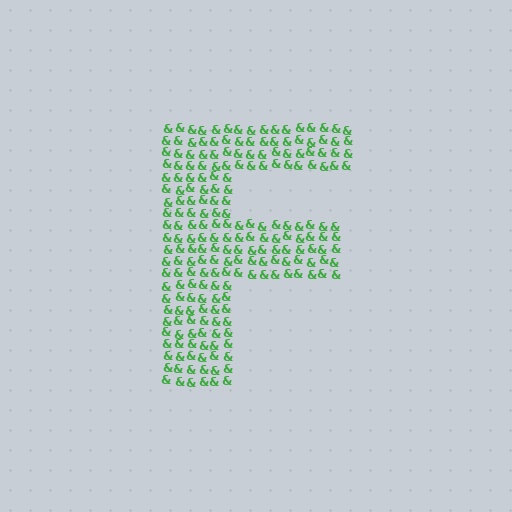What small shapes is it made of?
It is made of small ampersands.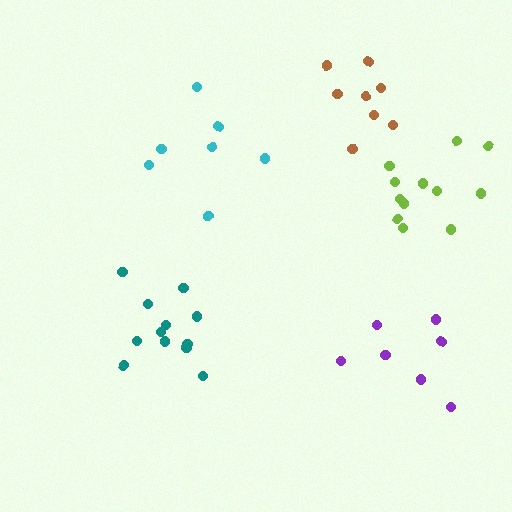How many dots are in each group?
Group 1: 12 dots, Group 2: 12 dots, Group 3: 8 dots, Group 4: 8 dots, Group 5: 7 dots (47 total).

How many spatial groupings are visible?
There are 5 spatial groupings.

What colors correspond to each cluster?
The clusters are colored: teal, lime, brown, cyan, purple.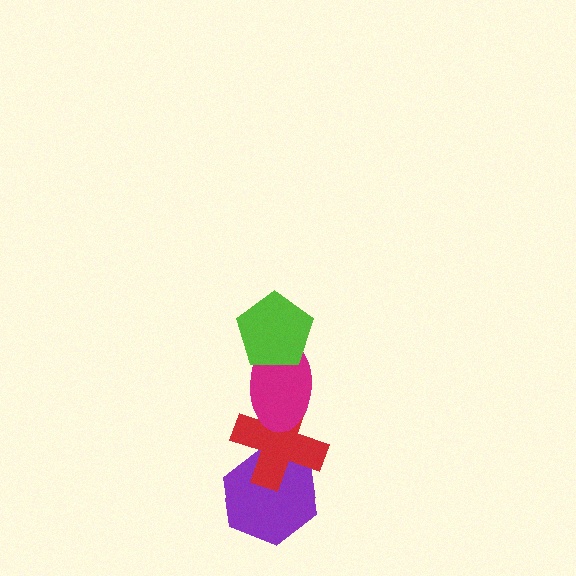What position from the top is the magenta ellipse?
The magenta ellipse is 2nd from the top.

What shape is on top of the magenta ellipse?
The lime pentagon is on top of the magenta ellipse.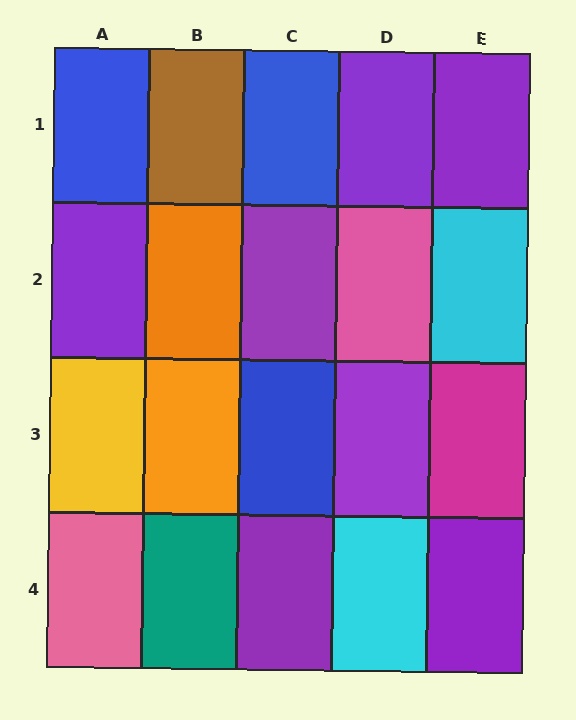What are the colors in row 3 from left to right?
Yellow, orange, blue, purple, magenta.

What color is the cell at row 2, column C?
Purple.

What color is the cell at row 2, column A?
Purple.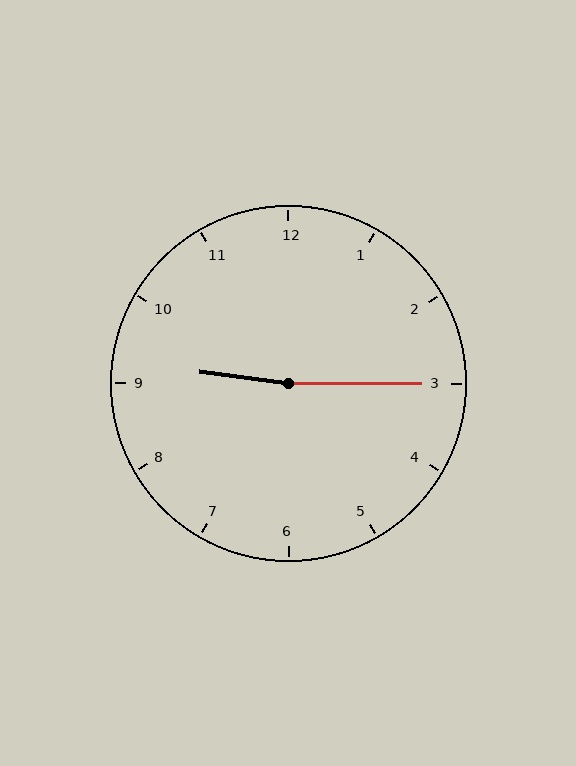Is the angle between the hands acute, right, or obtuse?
It is obtuse.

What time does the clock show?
9:15.